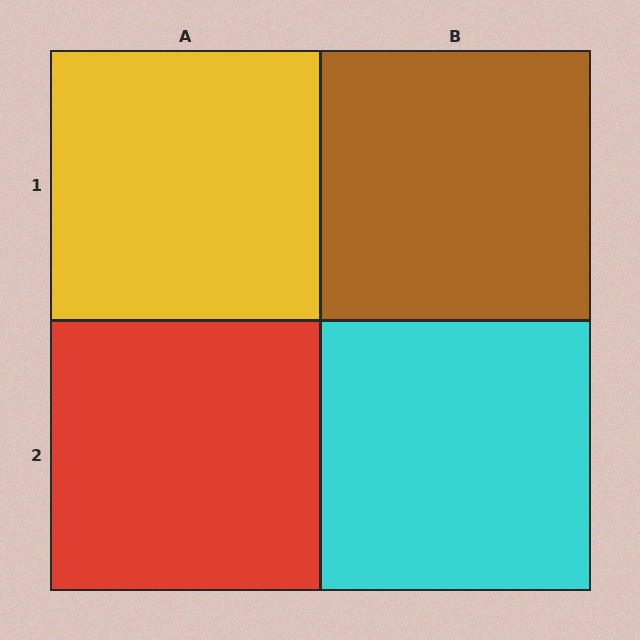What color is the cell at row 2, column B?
Cyan.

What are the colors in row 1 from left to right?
Yellow, brown.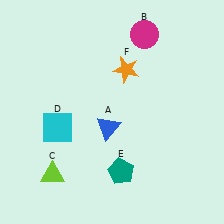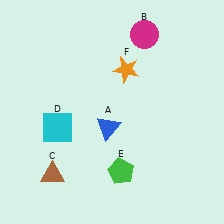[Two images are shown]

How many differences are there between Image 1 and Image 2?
There are 2 differences between the two images.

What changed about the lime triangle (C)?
In Image 1, C is lime. In Image 2, it changed to brown.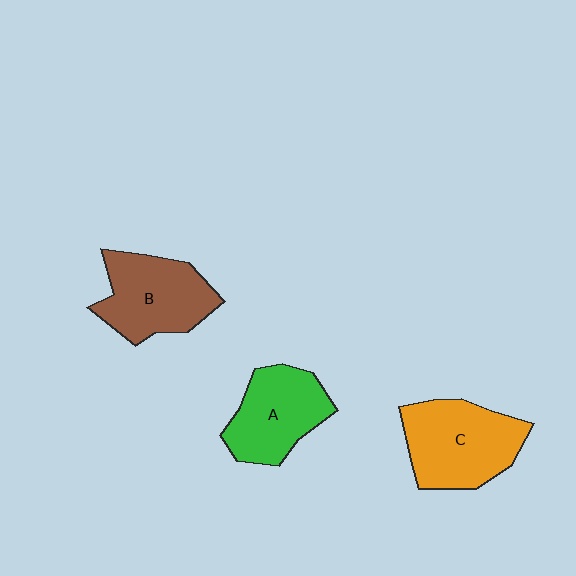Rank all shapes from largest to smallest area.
From largest to smallest: C (orange), B (brown), A (green).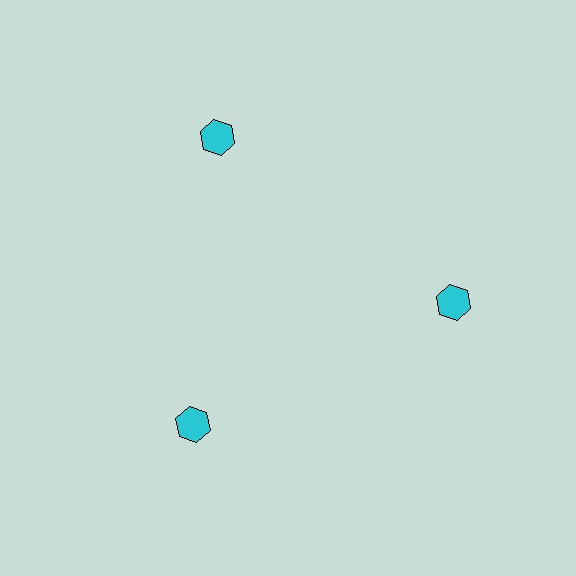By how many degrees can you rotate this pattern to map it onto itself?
The pattern maps onto itself every 120 degrees of rotation.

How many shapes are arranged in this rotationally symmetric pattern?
There are 3 shapes, arranged in 3 groups of 1.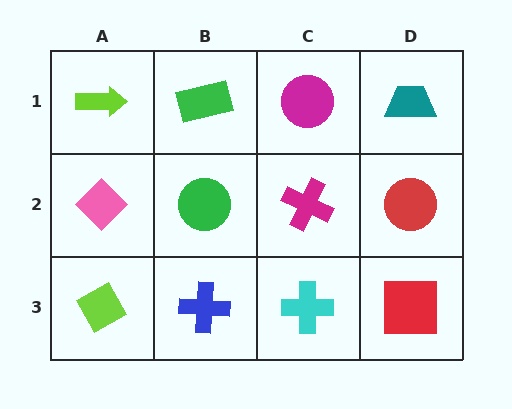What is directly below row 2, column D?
A red square.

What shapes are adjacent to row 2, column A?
A lime arrow (row 1, column A), a lime diamond (row 3, column A), a green circle (row 2, column B).